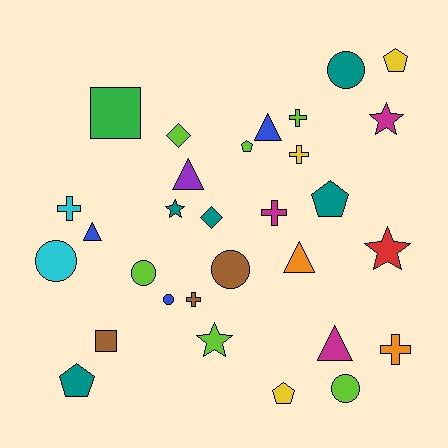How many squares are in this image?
There are 2 squares.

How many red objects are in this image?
There is 1 red object.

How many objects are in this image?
There are 30 objects.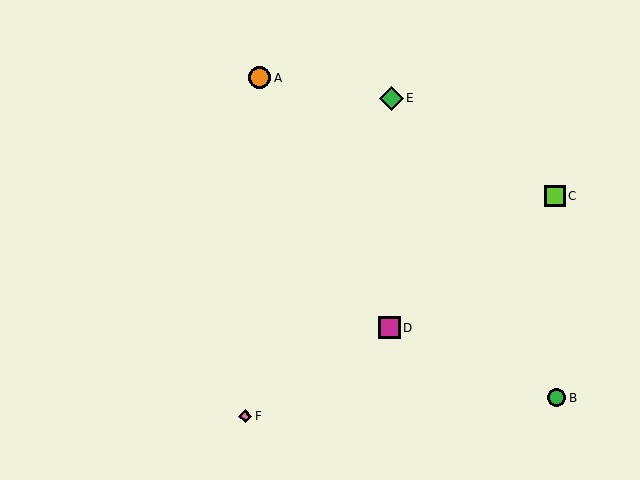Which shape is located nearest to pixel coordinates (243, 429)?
The pink diamond (labeled F) at (245, 416) is nearest to that location.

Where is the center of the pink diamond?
The center of the pink diamond is at (245, 416).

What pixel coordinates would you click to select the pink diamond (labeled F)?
Click at (245, 416) to select the pink diamond F.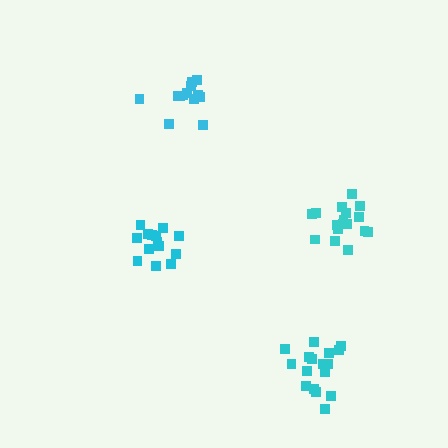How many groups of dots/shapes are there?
There are 4 groups.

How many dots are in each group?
Group 1: 14 dots, Group 2: 17 dots, Group 3: 17 dots, Group 4: 13 dots (61 total).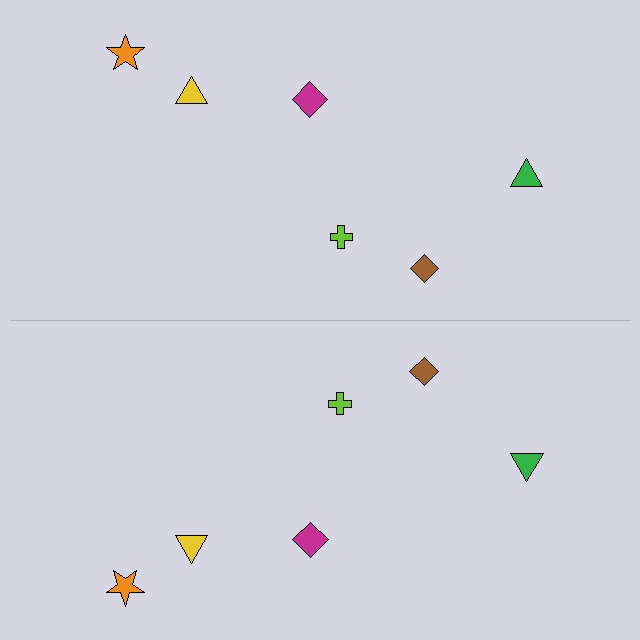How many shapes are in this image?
There are 12 shapes in this image.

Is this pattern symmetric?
Yes, this pattern has bilateral (reflection) symmetry.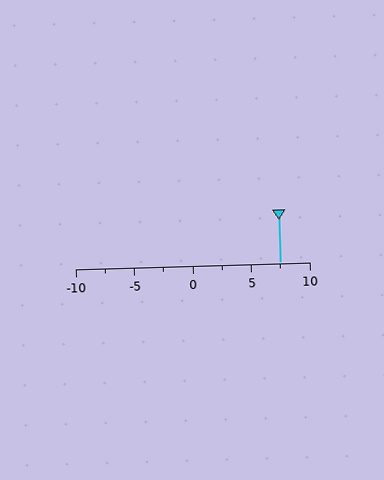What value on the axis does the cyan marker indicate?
The marker indicates approximately 7.5.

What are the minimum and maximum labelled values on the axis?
The axis runs from -10 to 10.